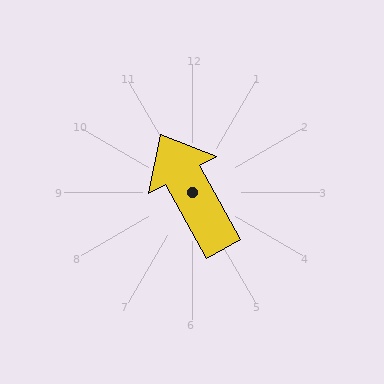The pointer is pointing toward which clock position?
Roughly 11 o'clock.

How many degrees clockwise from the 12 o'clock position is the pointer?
Approximately 331 degrees.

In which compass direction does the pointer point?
Northwest.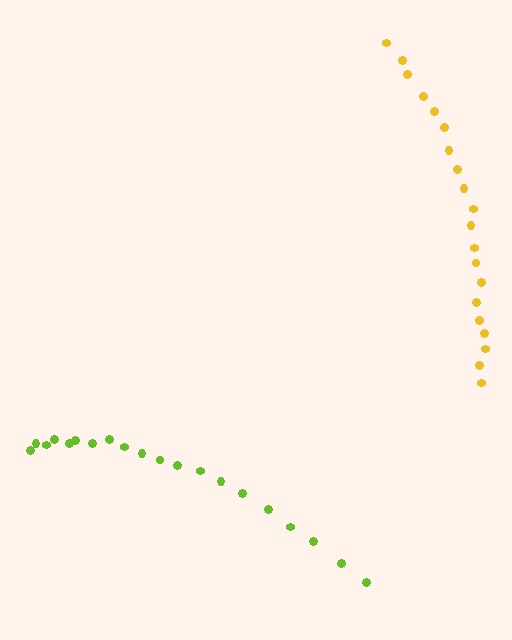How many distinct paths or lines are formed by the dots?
There are 2 distinct paths.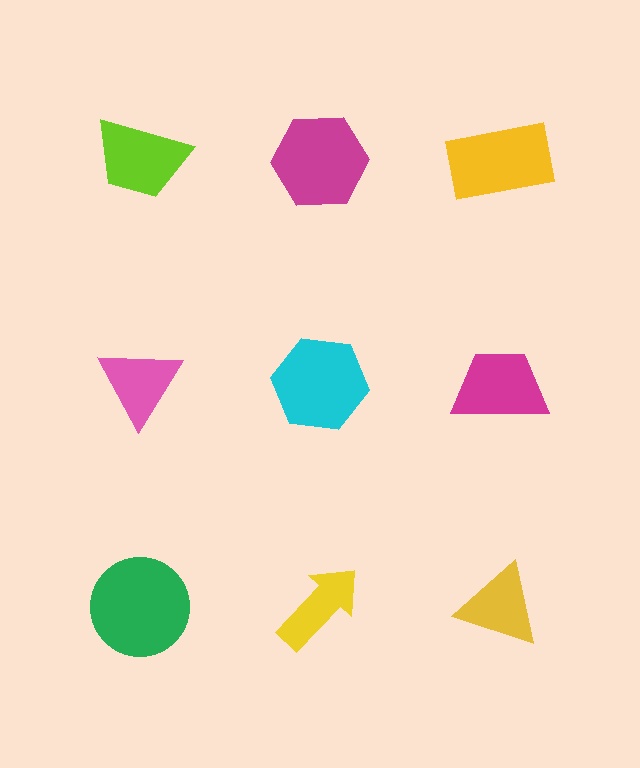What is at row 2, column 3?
A magenta trapezoid.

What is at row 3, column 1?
A green circle.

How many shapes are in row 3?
3 shapes.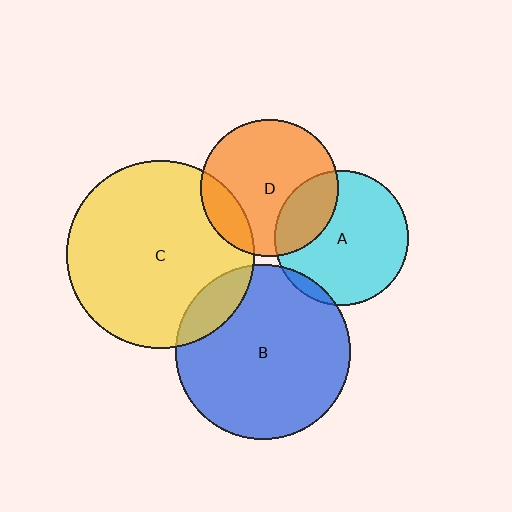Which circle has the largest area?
Circle C (yellow).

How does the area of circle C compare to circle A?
Approximately 2.0 times.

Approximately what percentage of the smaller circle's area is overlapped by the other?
Approximately 15%.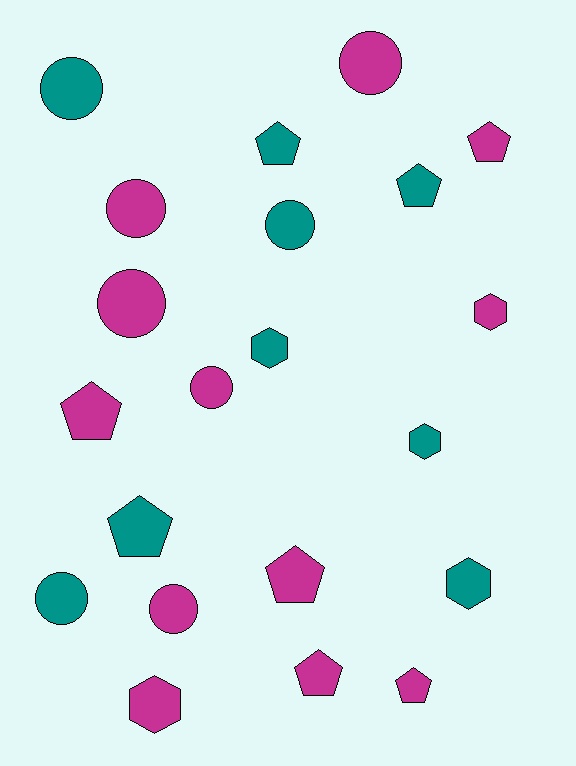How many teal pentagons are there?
There are 3 teal pentagons.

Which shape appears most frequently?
Pentagon, with 8 objects.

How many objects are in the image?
There are 21 objects.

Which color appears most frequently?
Magenta, with 12 objects.